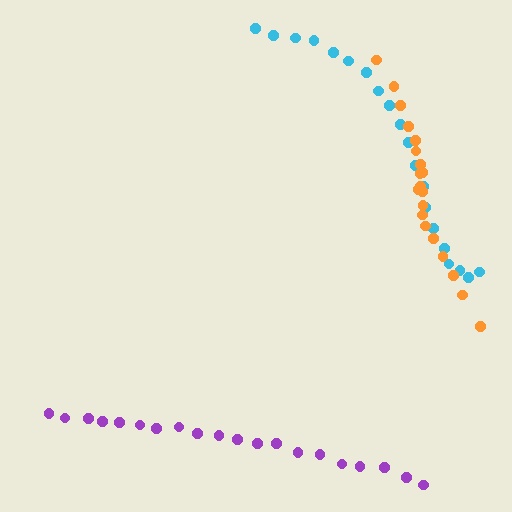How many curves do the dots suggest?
There are 3 distinct paths.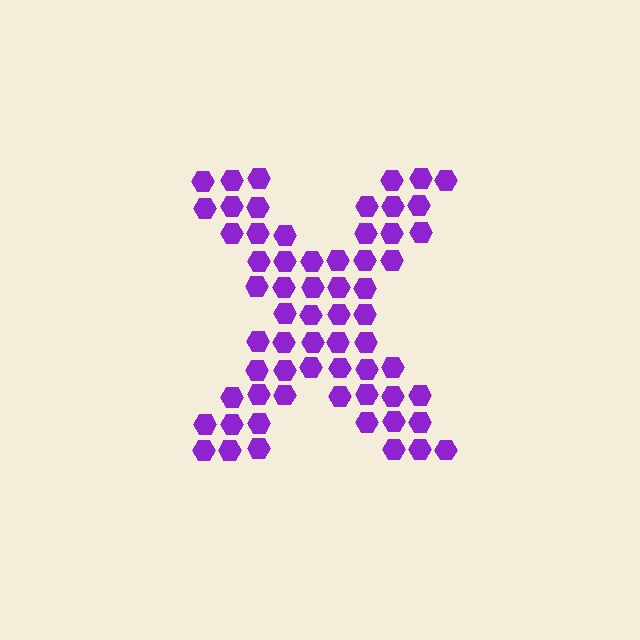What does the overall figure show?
The overall figure shows the letter X.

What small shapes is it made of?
It is made of small hexagons.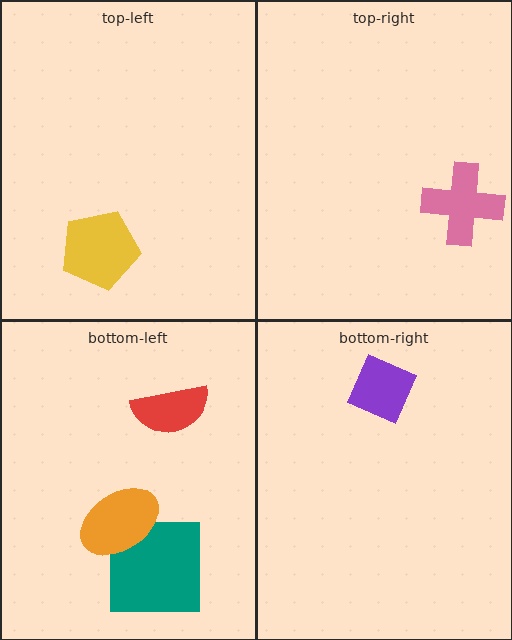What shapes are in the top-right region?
The pink cross.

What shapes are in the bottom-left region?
The red semicircle, the teal square, the orange ellipse.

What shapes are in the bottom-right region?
The purple diamond.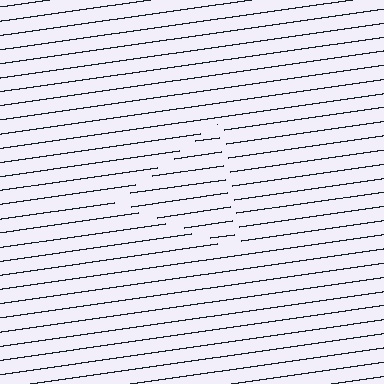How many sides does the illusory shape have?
3 sides — the line-ends trace a triangle.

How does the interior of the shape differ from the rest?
The interior of the shape contains the same grating, shifted by half a period — the contour is defined by the phase discontinuity where line-ends from the inner and outer gratings abut.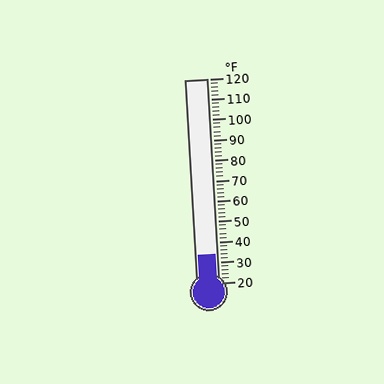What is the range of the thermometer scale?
The thermometer scale ranges from 20°F to 120°F.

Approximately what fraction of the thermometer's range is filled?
The thermometer is filled to approximately 15% of its range.